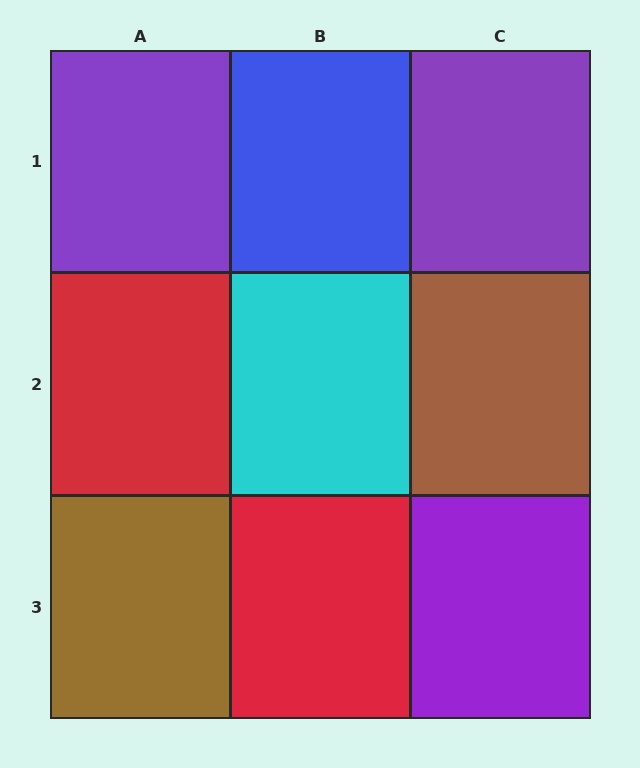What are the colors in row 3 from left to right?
Brown, red, purple.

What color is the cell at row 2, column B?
Cyan.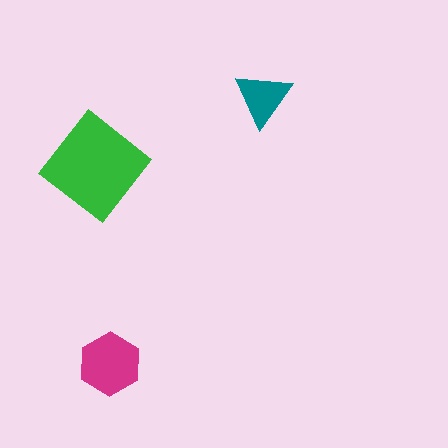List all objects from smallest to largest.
The teal triangle, the magenta hexagon, the green diamond.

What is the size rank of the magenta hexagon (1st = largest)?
2nd.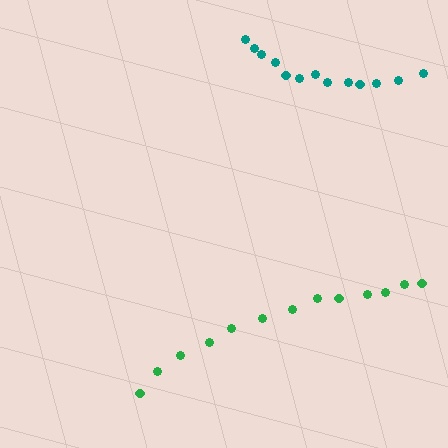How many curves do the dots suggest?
There are 2 distinct paths.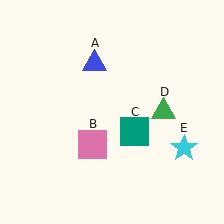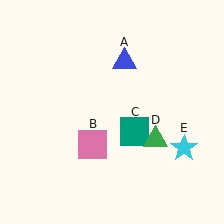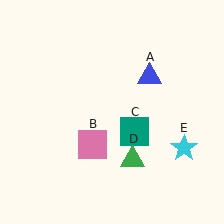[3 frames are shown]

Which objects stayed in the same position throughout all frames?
Pink square (object B) and teal square (object C) and cyan star (object E) remained stationary.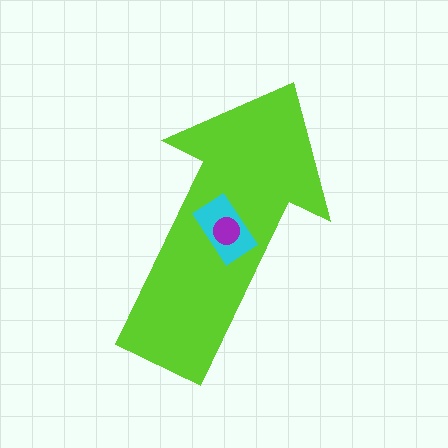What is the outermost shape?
The lime arrow.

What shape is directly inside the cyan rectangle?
The purple circle.